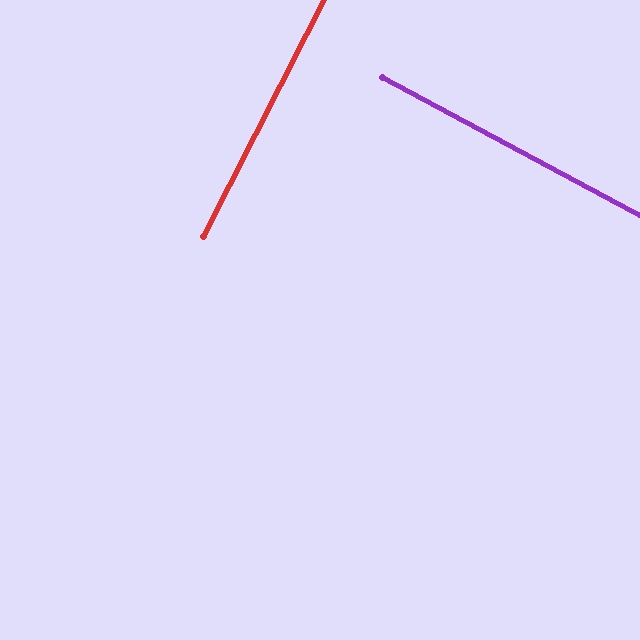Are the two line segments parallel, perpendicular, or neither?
Perpendicular — they meet at approximately 89°.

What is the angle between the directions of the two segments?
Approximately 89 degrees.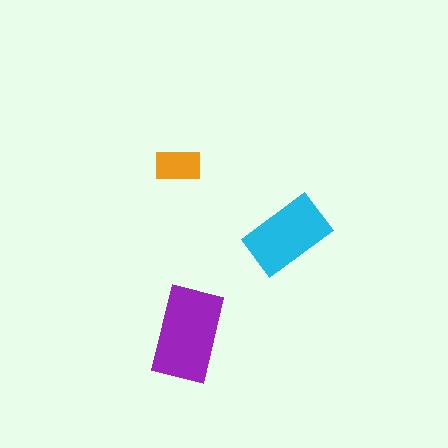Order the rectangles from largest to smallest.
the purple one, the cyan one, the orange one.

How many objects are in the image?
There are 3 objects in the image.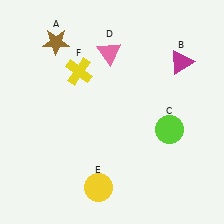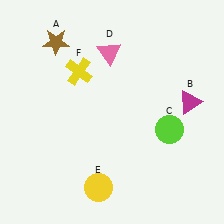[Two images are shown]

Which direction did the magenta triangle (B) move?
The magenta triangle (B) moved down.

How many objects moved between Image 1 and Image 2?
1 object moved between the two images.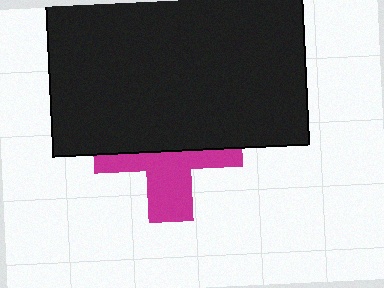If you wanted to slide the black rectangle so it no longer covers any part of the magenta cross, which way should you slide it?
Slide it up — that is the most direct way to separate the two shapes.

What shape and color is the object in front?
The object in front is a black rectangle.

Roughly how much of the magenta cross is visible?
A small part of it is visible (roughly 43%).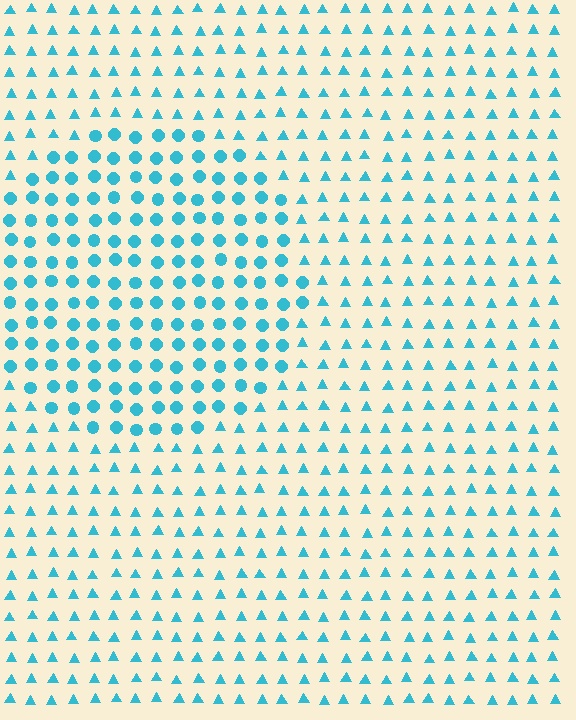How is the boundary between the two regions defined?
The boundary is defined by a change in element shape: circles inside vs. triangles outside. All elements share the same color and spacing.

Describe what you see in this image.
The image is filled with small cyan elements arranged in a uniform grid. A circle-shaped region contains circles, while the surrounding area contains triangles. The boundary is defined purely by the change in element shape.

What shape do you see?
I see a circle.